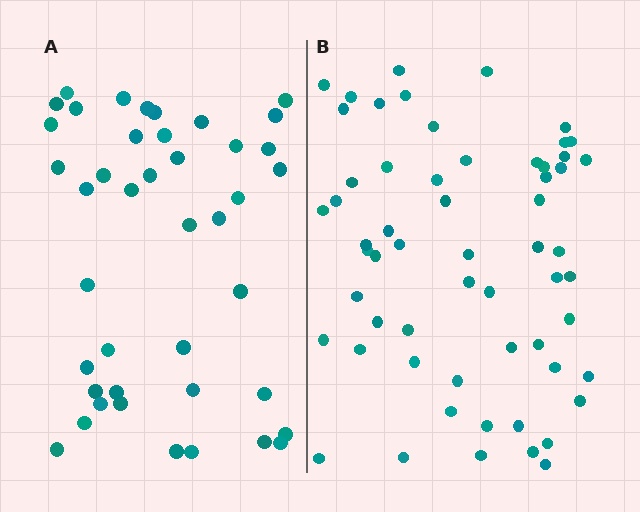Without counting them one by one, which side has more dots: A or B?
Region B (the right region) has more dots.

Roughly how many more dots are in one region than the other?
Region B has approximately 15 more dots than region A.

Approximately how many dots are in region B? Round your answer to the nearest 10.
About 60 dots. (The exact count is 59, which rounds to 60.)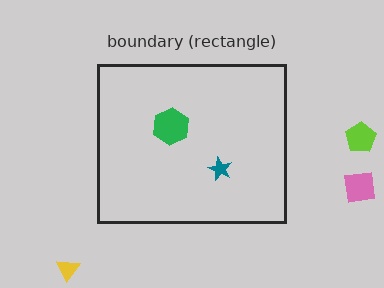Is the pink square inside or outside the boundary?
Outside.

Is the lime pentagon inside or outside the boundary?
Outside.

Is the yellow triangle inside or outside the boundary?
Outside.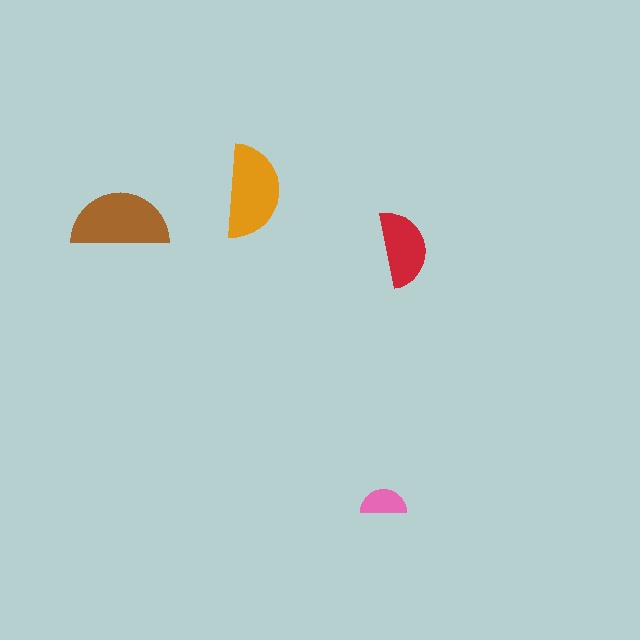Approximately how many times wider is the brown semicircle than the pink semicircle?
About 2 times wider.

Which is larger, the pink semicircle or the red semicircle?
The red one.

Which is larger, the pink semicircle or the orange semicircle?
The orange one.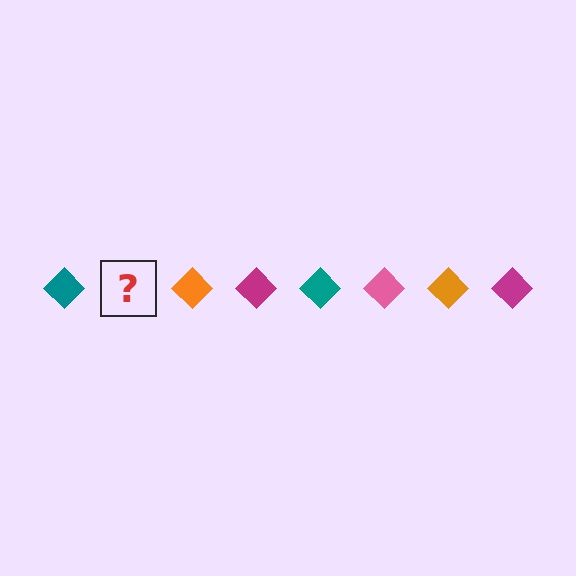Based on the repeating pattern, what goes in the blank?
The blank should be a pink diamond.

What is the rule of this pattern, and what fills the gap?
The rule is that the pattern cycles through teal, pink, orange, magenta diamonds. The gap should be filled with a pink diamond.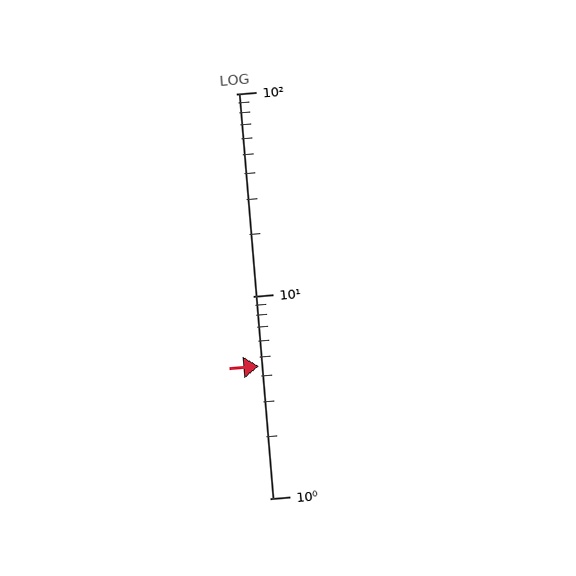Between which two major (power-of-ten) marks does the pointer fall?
The pointer is between 1 and 10.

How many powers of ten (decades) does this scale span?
The scale spans 2 decades, from 1 to 100.